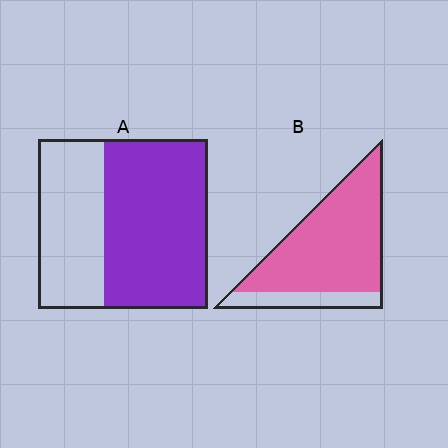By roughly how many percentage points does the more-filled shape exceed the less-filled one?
By roughly 20 percentage points (B over A).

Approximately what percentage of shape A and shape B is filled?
A is approximately 60% and B is approximately 80%.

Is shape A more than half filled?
Yes.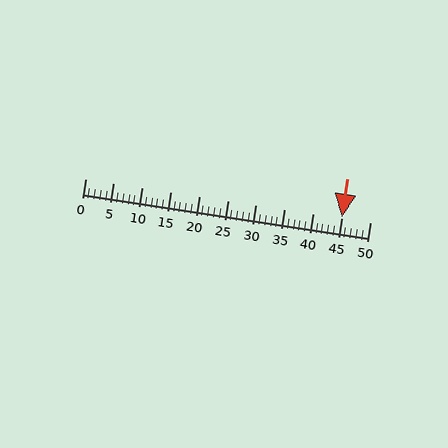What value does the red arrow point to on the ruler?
The red arrow points to approximately 45.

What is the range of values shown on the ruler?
The ruler shows values from 0 to 50.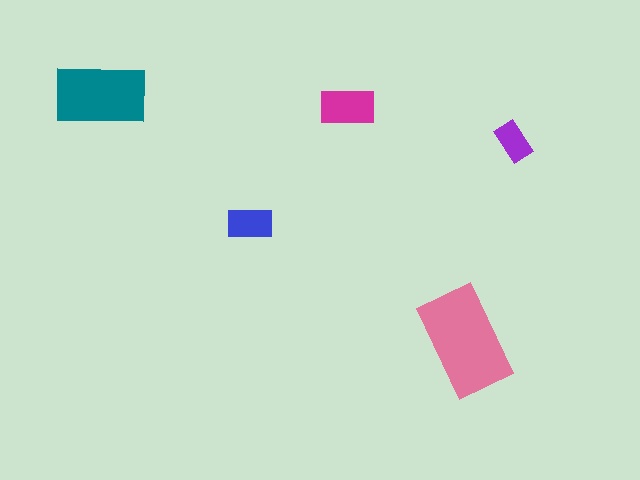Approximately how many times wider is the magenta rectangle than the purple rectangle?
About 1.5 times wider.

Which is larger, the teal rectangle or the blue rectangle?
The teal one.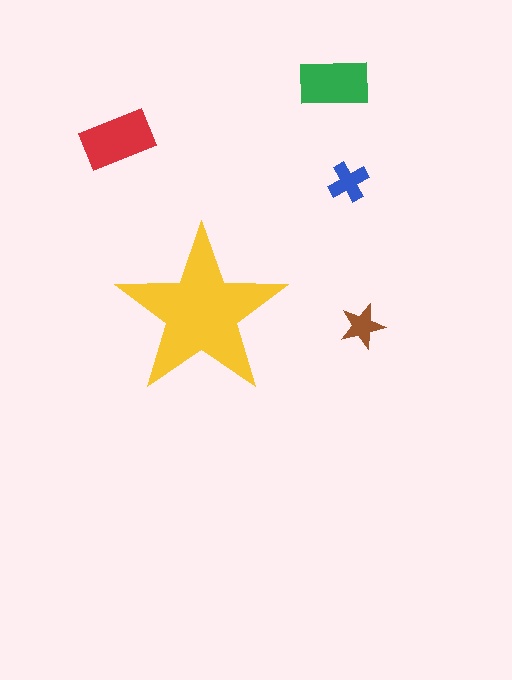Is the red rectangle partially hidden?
No, the red rectangle is fully visible.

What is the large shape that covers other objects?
A yellow star.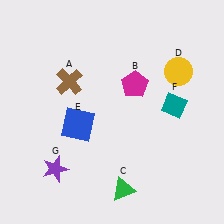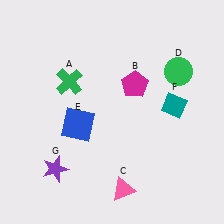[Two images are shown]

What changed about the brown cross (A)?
In Image 1, A is brown. In Image 2, it changed to green.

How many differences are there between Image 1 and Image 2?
There are 3 differences between the two images.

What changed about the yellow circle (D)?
In Image 1, D is yellow. In Image 2, it changed to green.